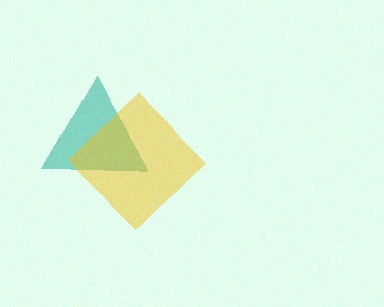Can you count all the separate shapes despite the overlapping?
Yes, there are 2 separate shapes.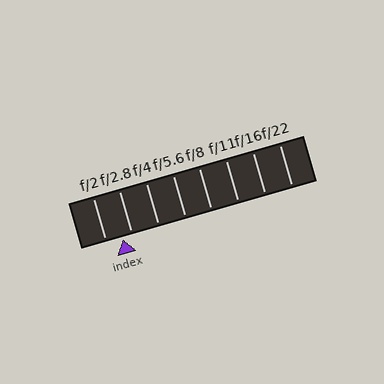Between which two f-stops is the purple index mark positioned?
The index mark is between f/2 and f/2.8.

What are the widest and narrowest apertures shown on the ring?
The widest aperture shown is f/2 and the narrowest is f/22.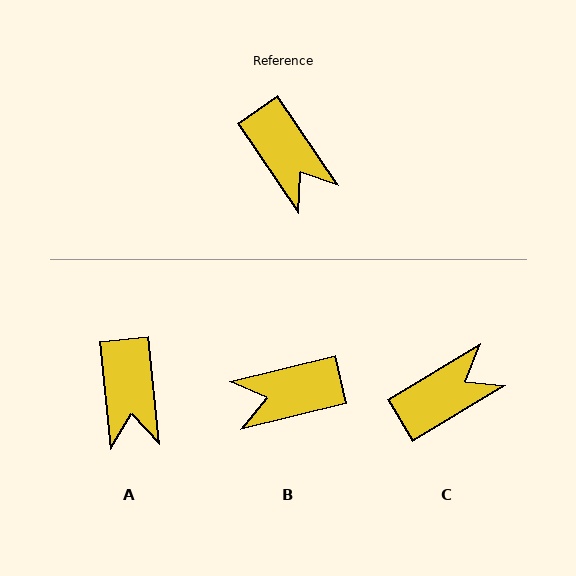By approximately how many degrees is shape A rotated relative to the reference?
Approximately 28 degrees clockwise.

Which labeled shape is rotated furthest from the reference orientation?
B, about 111 degrees away.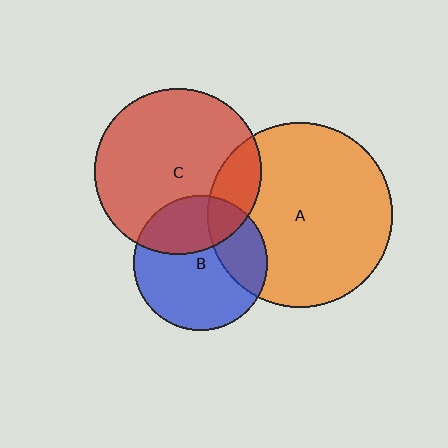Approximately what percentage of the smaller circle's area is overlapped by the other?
Approximately 25%.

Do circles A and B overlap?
Yes.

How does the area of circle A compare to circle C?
Approximately 1.2 times.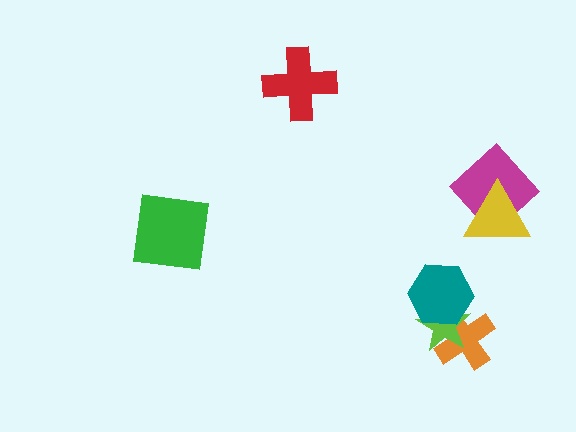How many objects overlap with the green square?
0 objects overlap with the green square.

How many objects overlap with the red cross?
0 objects overlap with the red cross.